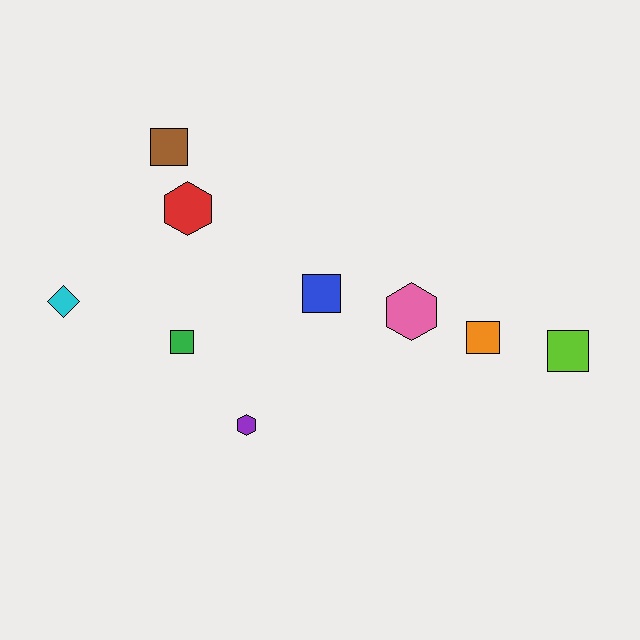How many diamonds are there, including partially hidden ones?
There is 1 diamond.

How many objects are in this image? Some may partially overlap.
There are 9 objects.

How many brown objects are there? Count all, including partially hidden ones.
There is 1 brown object.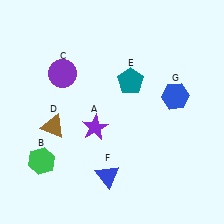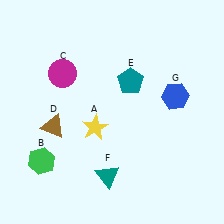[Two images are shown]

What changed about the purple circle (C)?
In Image 1, C is purple. In Image 2, it changed to magenta.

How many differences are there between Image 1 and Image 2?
There are 3 differences between the two images.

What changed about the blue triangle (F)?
In Image 1, F is blue. In Image 2, it changed to teal.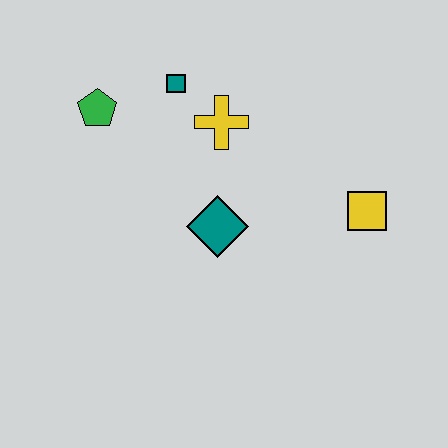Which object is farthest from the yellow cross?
The yellow square is farthest from the yellow cross.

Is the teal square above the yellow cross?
Yes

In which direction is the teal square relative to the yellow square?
The teal square is to the left of the yellow square.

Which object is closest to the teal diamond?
The yellow cross is closest to the teal diamond.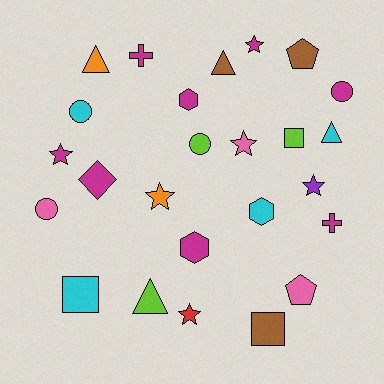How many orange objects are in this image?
There are 2 orange objects.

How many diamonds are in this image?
There is 1 diamond.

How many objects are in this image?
There are 25 objects.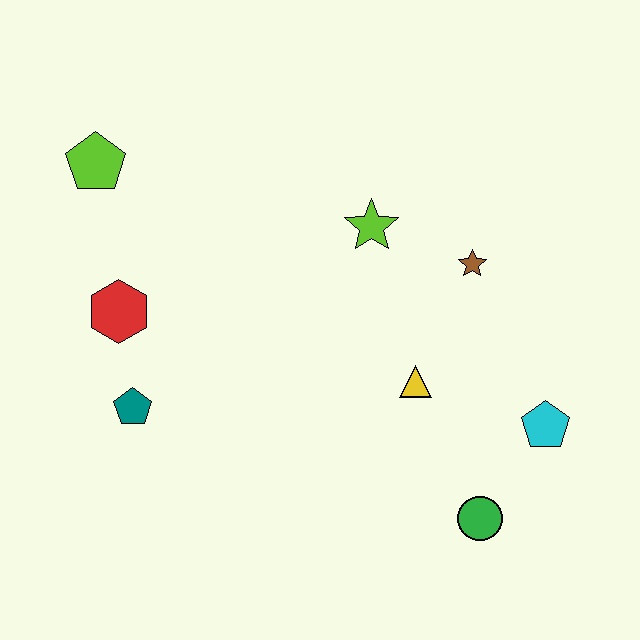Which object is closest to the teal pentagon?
The red hexagon is closest to the teal pentagon.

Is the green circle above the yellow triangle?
No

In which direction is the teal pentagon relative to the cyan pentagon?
The teal pentagon is to the left of the cyan pentagon.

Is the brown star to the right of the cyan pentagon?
No